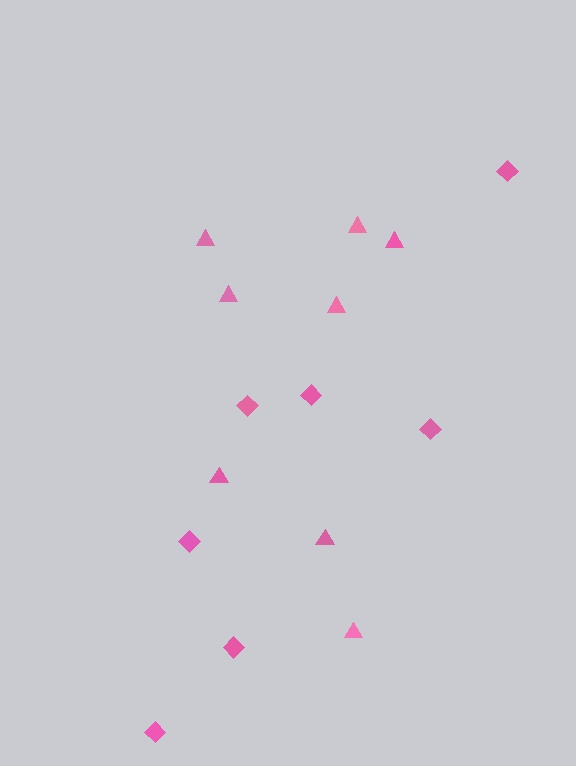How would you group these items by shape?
There are 2 groups: one group of triangles (8) and one group of diamonds (7).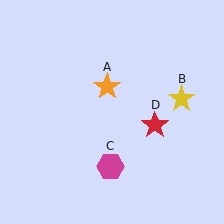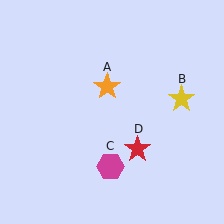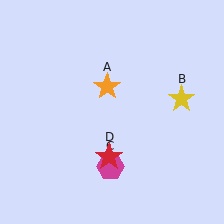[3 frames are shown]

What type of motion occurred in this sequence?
The red star (object D) rotated clockwise around the center of the scene.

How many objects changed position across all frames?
1 object changed position: red star (object D).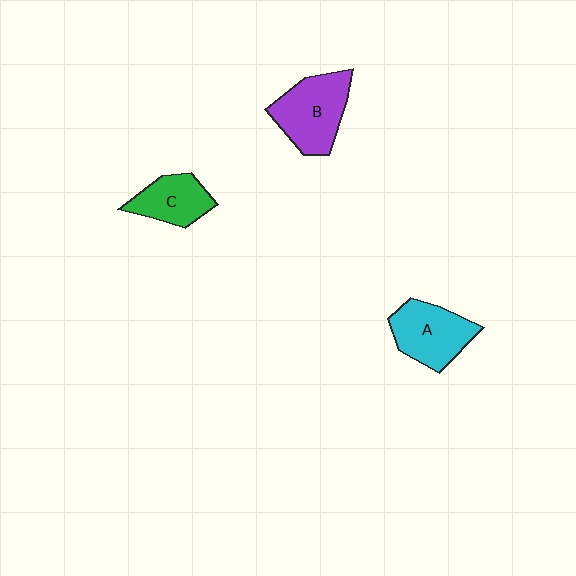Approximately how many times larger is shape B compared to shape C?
Approximately 1.5 times.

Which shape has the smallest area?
Shape C (green).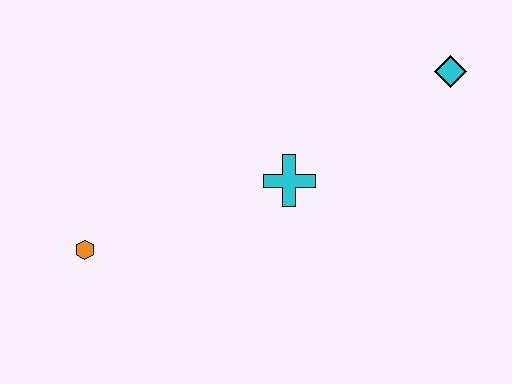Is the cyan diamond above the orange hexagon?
Yes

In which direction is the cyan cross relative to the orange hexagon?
The cyan cross is to the right of the orange hexagon.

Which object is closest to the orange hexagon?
The cyan cross is closest to the orange hexagon.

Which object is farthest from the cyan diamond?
The orange hexagon is farthest from the cyan diamond.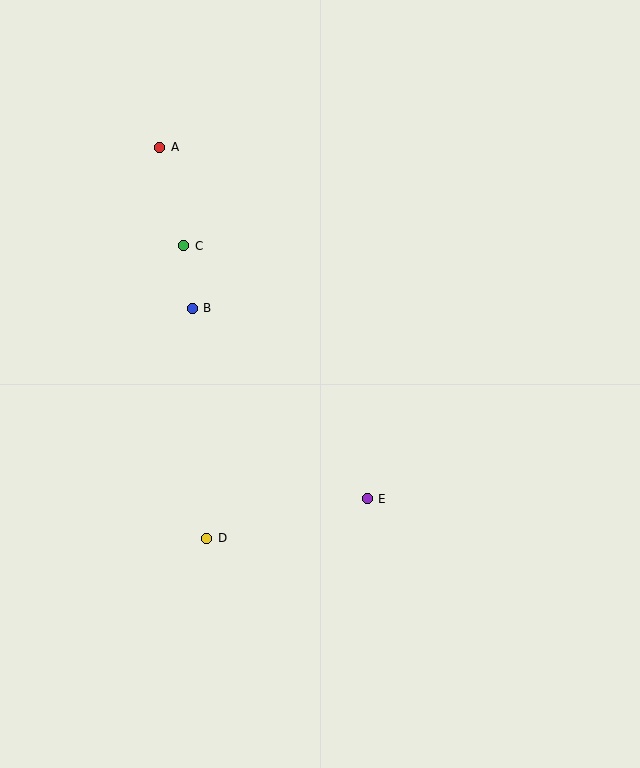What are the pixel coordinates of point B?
Point B is at (192, 308).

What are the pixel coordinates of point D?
Point D is at (207, 538).